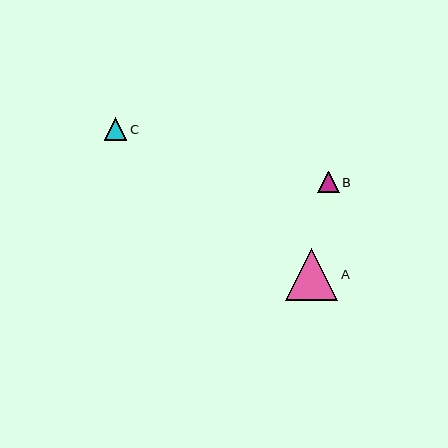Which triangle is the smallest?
Triangle B is the smallest with a size of approximately 21 pixels.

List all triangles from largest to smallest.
From largest to smallest: A, C, B.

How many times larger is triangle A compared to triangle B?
Triangle A is approximately 2.4 times the size of triangle B.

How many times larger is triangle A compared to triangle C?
Triangle A is approximately 2.3 times the size of triangle C.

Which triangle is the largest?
Triangle A is the largest with a size of approximately 52 pixels.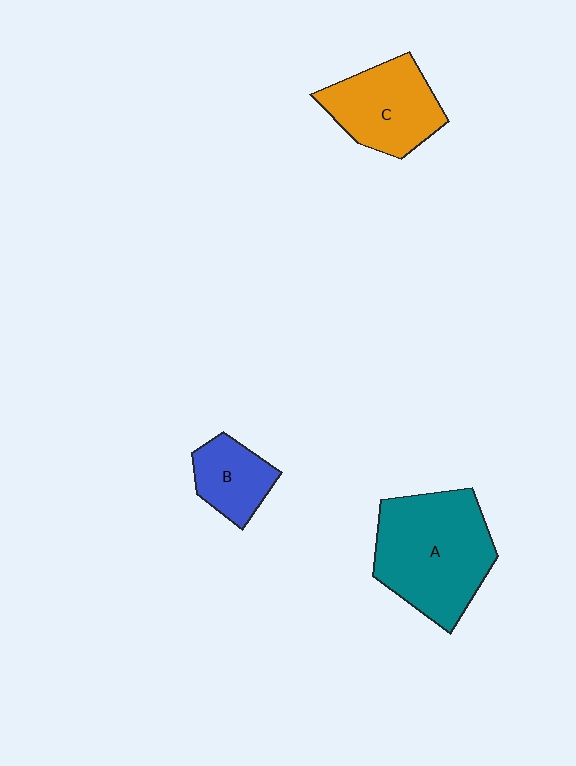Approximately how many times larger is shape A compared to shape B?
Approximately 2.4 times.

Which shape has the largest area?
Shape A (teal).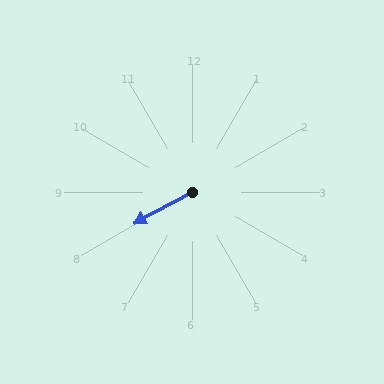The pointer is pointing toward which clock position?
Roughly 8 o'clock.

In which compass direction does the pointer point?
Southwest.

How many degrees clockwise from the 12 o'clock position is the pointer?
Approximately 242 degrees.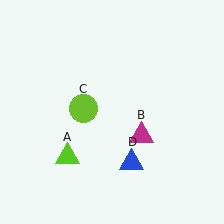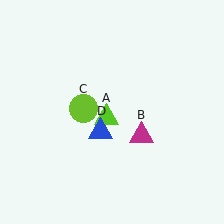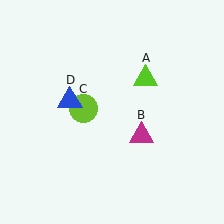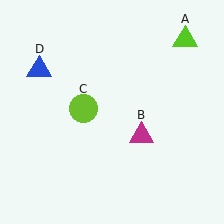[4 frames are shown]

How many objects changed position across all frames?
2 objects changed position: lime triangle (object A), blue triangle (object D).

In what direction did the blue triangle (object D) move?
The blue triangle (object D) moved up and to the left.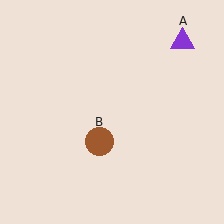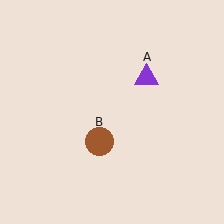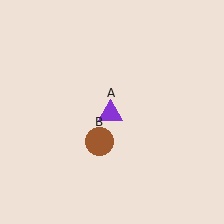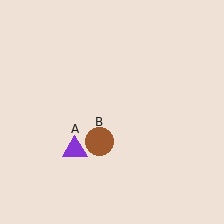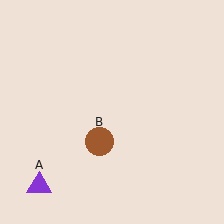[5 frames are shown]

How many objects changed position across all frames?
1 object changed position: purple triangle (object A).